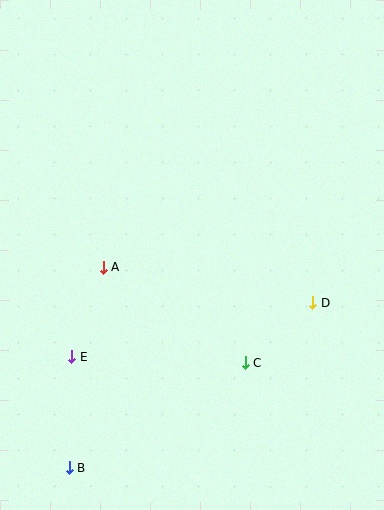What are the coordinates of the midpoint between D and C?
The midpoint between D and C is at (279, 333).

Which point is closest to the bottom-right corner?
Point C is closest to the bottom-right corner.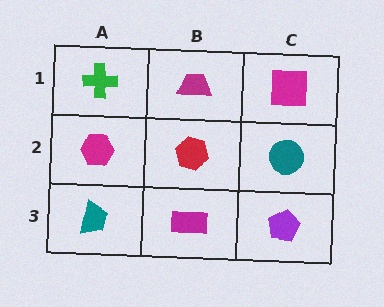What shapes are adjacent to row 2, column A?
A green cross (row 1, column A), a teal trapezoid (row 3, column A), a red hexagon (row 2, column B).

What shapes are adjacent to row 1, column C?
A teal circle (row 2, column C), a magenta trapezoid (row 1, column B).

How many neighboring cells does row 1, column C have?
2.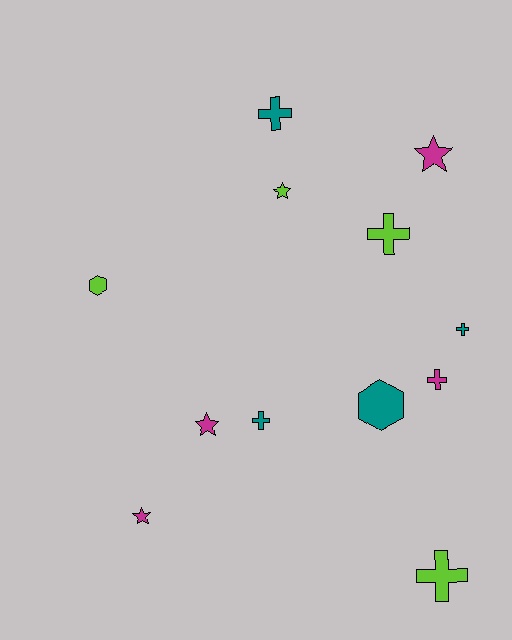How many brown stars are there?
There are no brown stars.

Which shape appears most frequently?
Cross, with 6 objects.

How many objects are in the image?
There are 12 objects.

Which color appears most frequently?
Magenta, with 4 objects.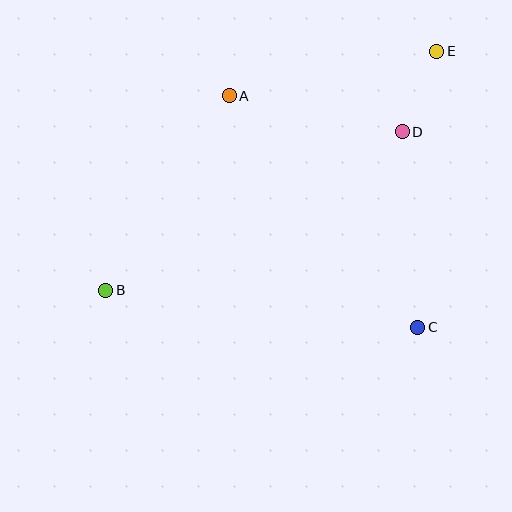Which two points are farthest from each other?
Points B and E are farthest from each other.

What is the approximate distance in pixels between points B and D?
The distance between B and D is approximately 336 pixels.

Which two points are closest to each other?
Points D and E are closest to each other.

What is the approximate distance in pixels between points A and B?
The distance between A and B is approximately 231 pixels.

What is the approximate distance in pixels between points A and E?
The distance between A and E is approximately 212 pixels.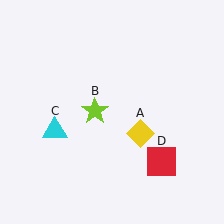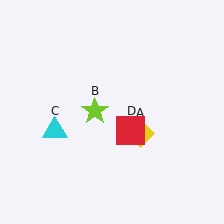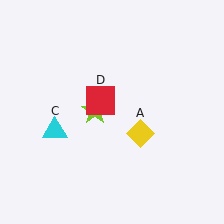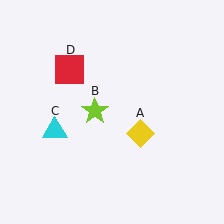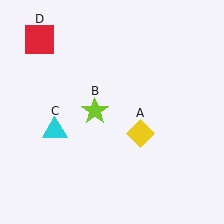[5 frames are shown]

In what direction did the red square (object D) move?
The red square (object D) moved up and to the left.